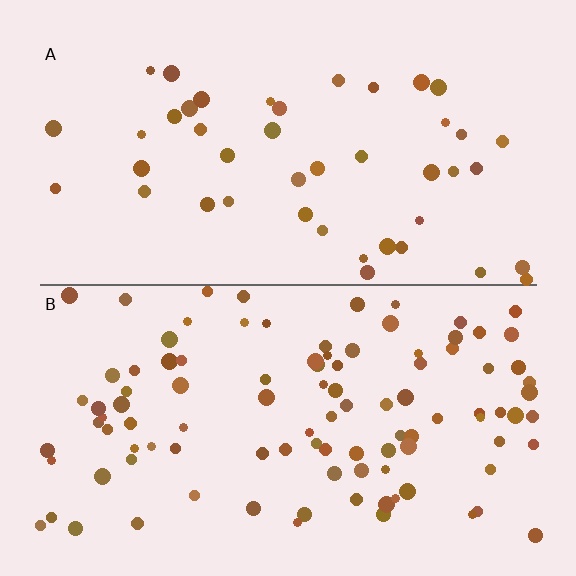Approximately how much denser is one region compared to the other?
Approximately 2.4× — region B over region A.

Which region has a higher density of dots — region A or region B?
B (the bottom).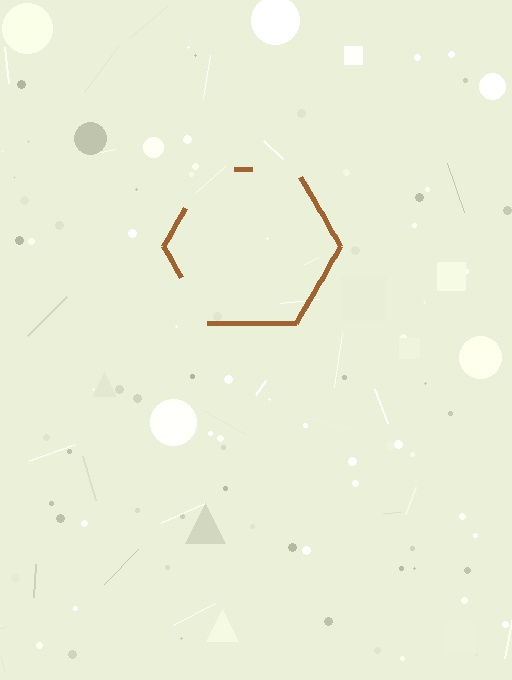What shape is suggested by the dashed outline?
The dashed outline suggests a hexagon.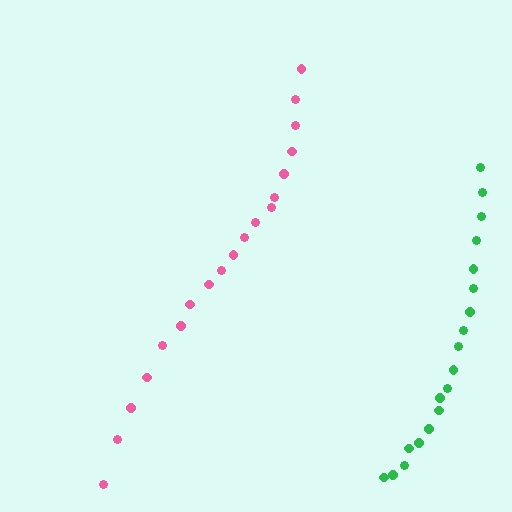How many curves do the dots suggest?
There are 2 distinct paths.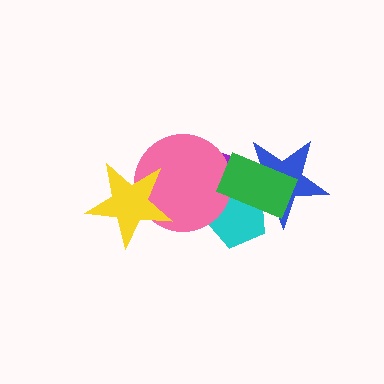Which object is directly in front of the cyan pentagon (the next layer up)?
The pink circle is directly in front of the cyan pentagon.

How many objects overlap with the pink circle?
4 objects overlap with the pink circle.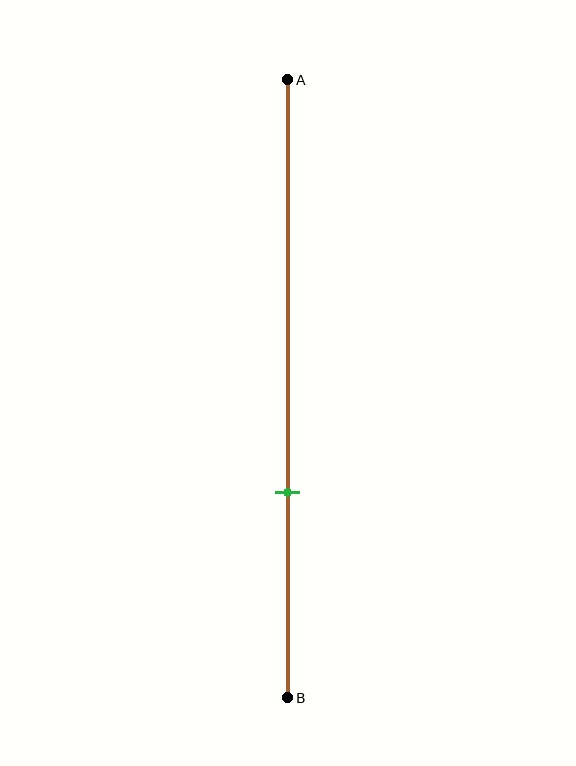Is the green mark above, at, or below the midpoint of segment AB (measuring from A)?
The green mark is below the midpoint of segment AB.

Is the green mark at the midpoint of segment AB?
No, the mark is at about 65% from A, not at the 50% midpoint.